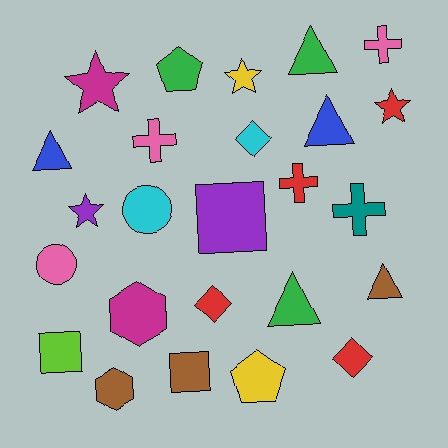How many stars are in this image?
There are 4 stars.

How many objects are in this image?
There are 25 objects.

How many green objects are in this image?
There are 3 green objects.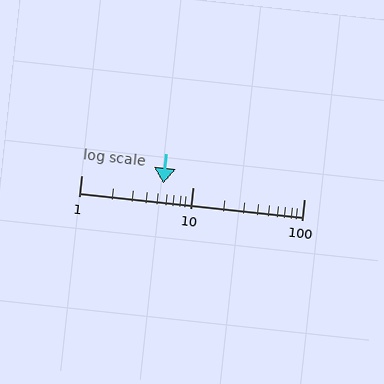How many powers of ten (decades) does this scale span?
The scale spans 2 decades, from 1 to 100.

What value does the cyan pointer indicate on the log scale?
The pointer indicates approximately 5.4.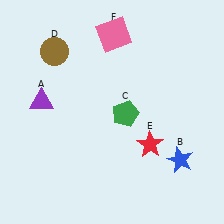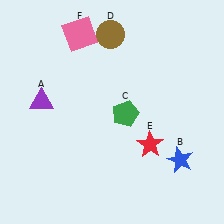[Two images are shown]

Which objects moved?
The objects that moved are: the brown circle (D), the pink square (F).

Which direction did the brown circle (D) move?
The brown circle (D) moved right.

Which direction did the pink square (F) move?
The pink square (F) moved left.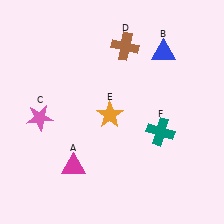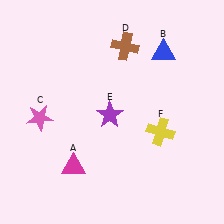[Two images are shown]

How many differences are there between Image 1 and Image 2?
There are 2 differences between the two images.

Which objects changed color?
E changed from orange to purple. F changed from teal to yellow.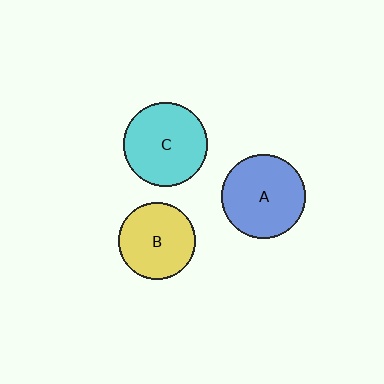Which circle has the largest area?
Circle C (cyan).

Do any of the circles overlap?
No, none of the circles overlap.